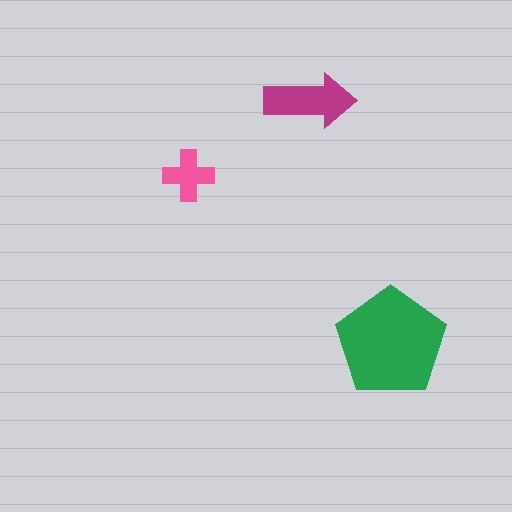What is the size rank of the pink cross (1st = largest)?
3rd.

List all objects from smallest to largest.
The pink cross, the magenta arrow, the green pentagon.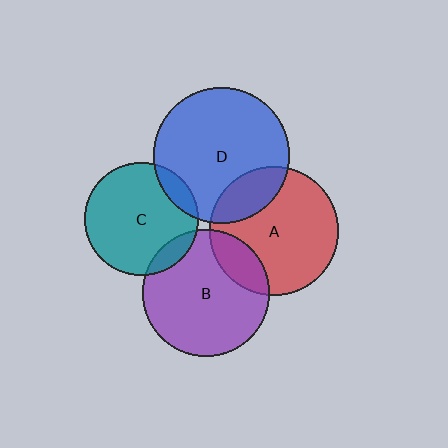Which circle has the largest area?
Circle D (blue).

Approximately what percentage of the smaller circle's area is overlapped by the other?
Approximately 10%.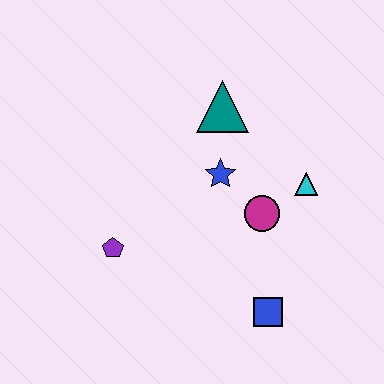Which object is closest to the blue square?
The magenta circle is closest to the blue square.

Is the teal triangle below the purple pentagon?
No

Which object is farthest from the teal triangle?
The blue square is farthest from the teal triangle.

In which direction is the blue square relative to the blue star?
The blue square is below the blue star.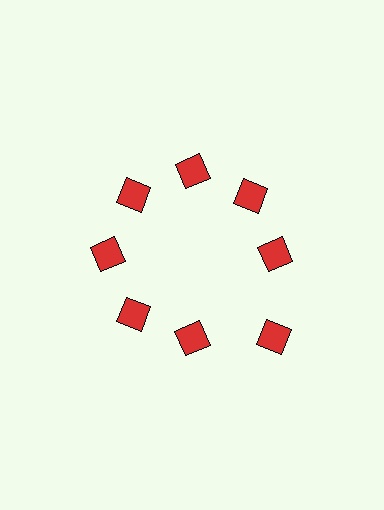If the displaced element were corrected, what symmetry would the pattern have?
It would have 8-fold rotational symmetry — the pattern would map onto itself every 45 degrees.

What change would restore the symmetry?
The symmetry would be restored by moving it inward, back onto the ring so that all 8 diamonds sit at equal angles and equal distance from the center.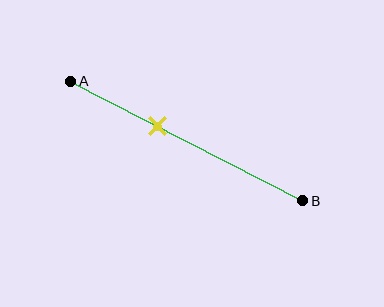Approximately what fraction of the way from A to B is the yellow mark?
The yellow mark is approximately 40% of the way from A to B.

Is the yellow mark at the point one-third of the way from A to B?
No, the mark is at about 40% from A, not at the 33% one-third point.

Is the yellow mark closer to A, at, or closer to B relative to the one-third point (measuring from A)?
The yellow mark is closer to point B than the one-third point of segment AB.